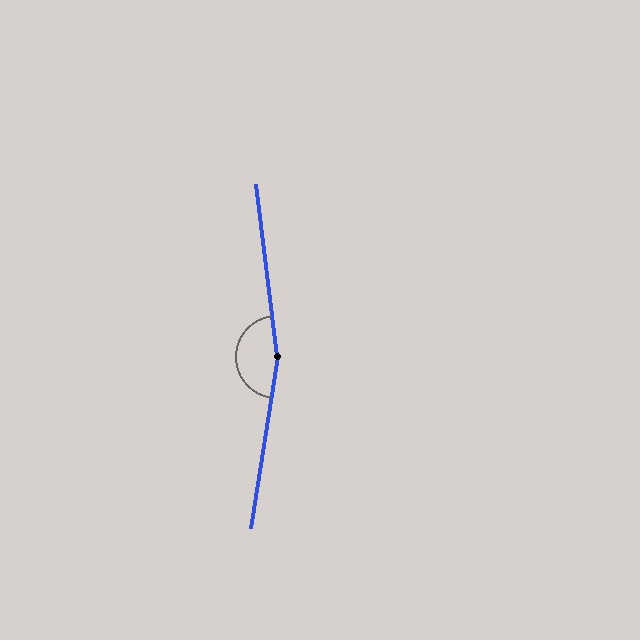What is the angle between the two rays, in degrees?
Approximately 164 degrees.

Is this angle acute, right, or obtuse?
It is obtuse.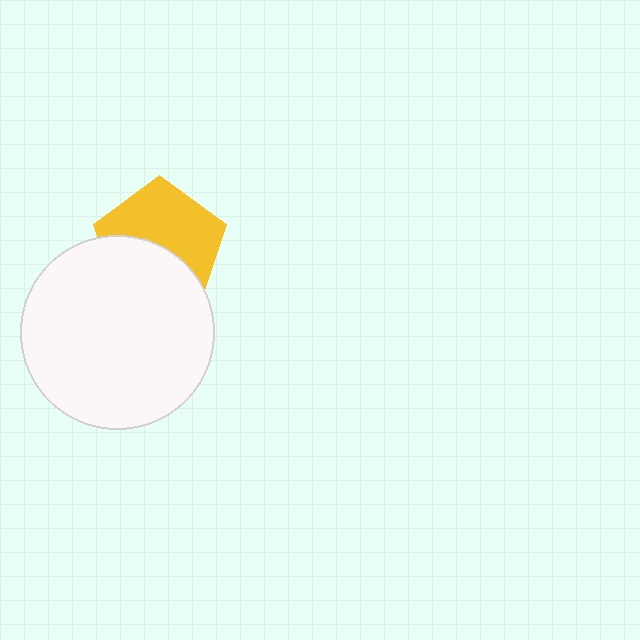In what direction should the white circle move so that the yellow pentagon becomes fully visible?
The white circle should move down. That is the shortest direction to clear the overlap and leave the yellow pentagon fully visible.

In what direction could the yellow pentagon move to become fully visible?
The yellow pentagon could move up. That would shift it out from behind the white circle entirely.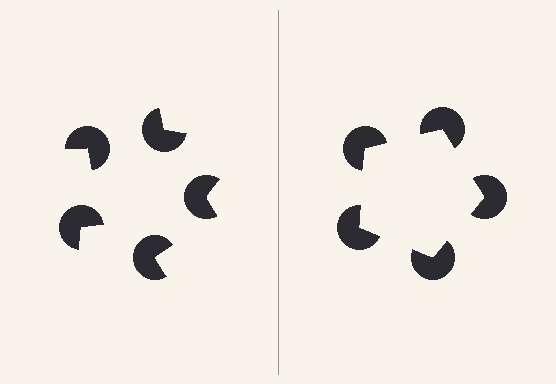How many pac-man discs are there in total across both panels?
10 — 5 on each side.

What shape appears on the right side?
An illusory pentagon.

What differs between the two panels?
The pac-man discs are positioned identically on both sides; only the wedge orientations differ. On the right they align to a pentagon; on the left they are misaligned.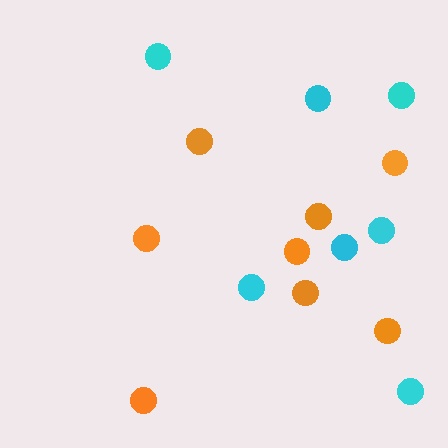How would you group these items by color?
There are 2 groups: one group of cyan circles (7) and one group of orange circles (8).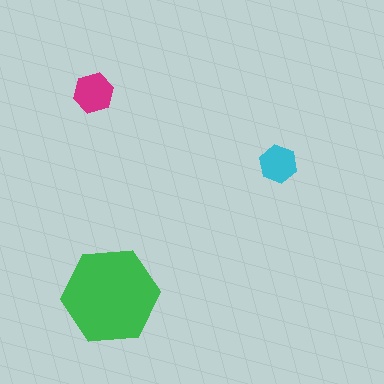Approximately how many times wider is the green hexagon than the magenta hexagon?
About 2.5 times wider.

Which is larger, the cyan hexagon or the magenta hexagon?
The magenta one.